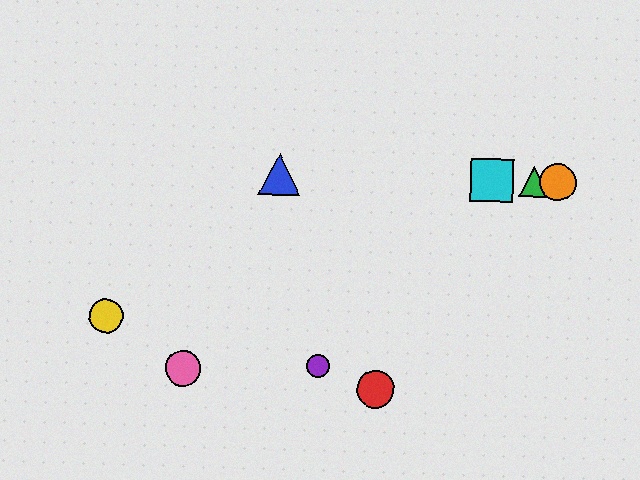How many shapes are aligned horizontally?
4 shapes (the blue triangle, the green triangle, the orange circle, the cyan square) are aligned horizontally.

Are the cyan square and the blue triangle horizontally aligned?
Yes, both are at y≈180.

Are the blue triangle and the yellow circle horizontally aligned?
No, the blue triangle is at y≈174 and the yellow circle is at y≈316.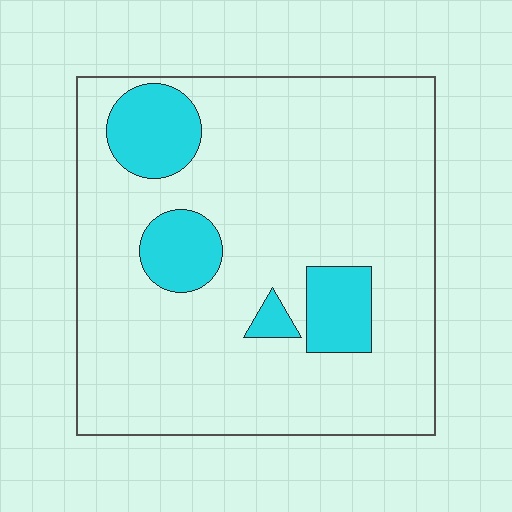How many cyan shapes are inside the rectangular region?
4.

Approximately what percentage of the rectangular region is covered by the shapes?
Approximately 15%.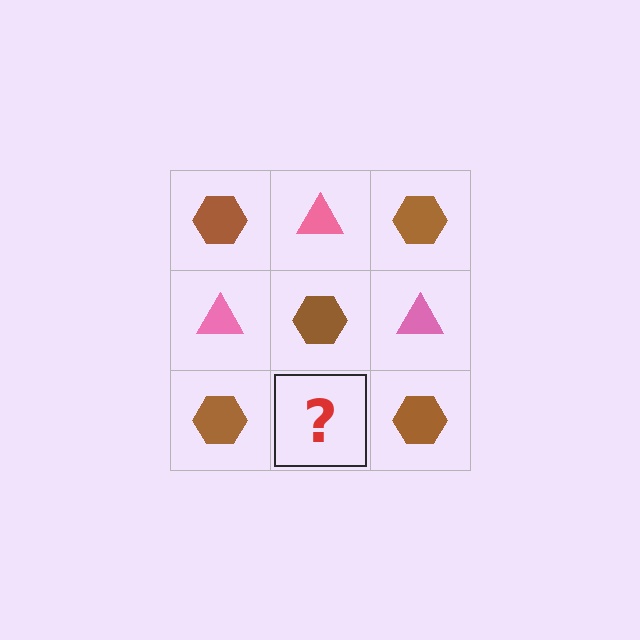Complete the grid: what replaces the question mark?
The question mark should be replaced with a pink triangle.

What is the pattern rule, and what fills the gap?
The rule is that it alternates brown hexagon and pink triangle in a checkerboard pattern. The gap should be filled with a pink triangle.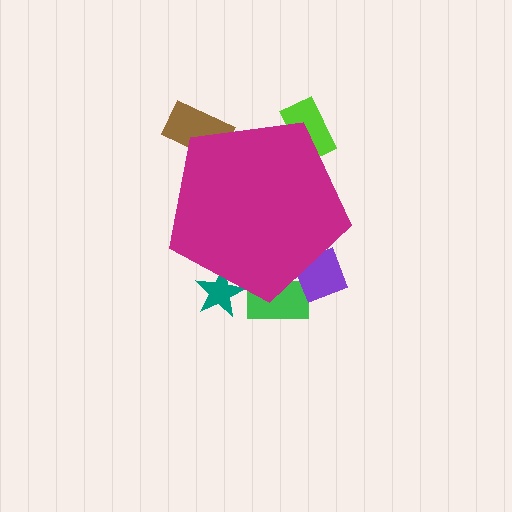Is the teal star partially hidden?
Yes, the teal star is partially hidden behind the magenta pentagon.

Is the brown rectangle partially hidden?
Yes, the brown rectangle is partially hidden behind the magenta pentagon.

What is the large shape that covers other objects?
A magenta pentagon.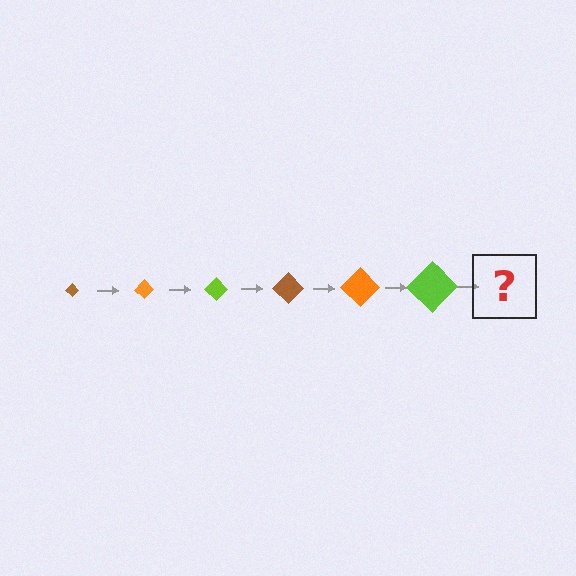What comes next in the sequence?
The next element should be a brown diamond, larger than the previous one.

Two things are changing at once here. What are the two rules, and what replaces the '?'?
The two rules are that the diamond grows larger each step and the color cycles through brown, orange, and lime. The '?' should be a brown diamond, larger than the previous one.